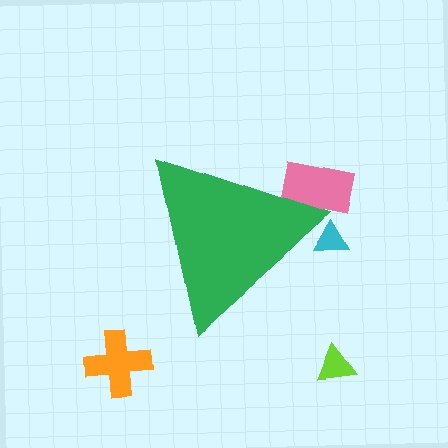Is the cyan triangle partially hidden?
Yes, the cyan triangle is partially hidden behind the green triangle.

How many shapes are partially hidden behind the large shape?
2 shapes are partially hidden.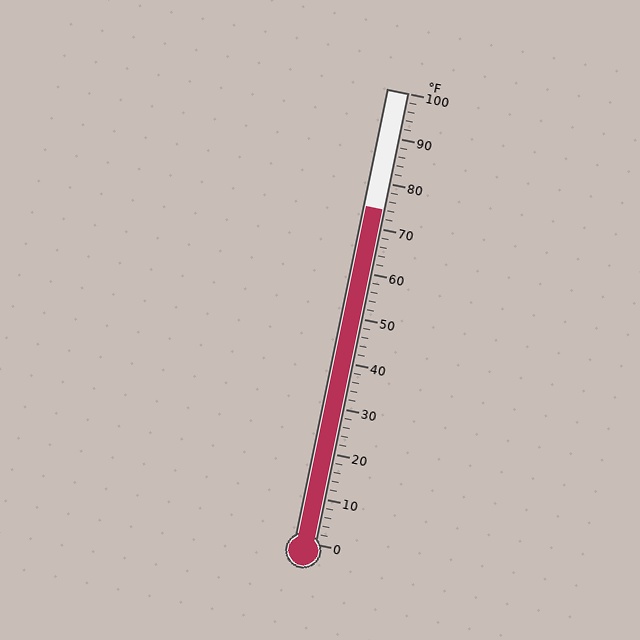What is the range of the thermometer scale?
The thermometer scale ranges from 0°F to 100°F.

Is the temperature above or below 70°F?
The temperature is above 70°F.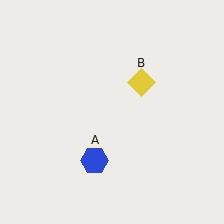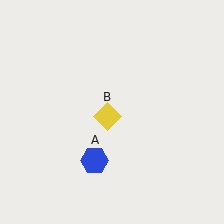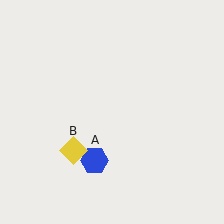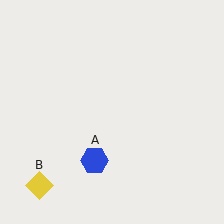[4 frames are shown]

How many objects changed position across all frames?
1 object changed position: yellow diamond (object B).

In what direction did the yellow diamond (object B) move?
The yellow diamond (object B) moved down and to the left.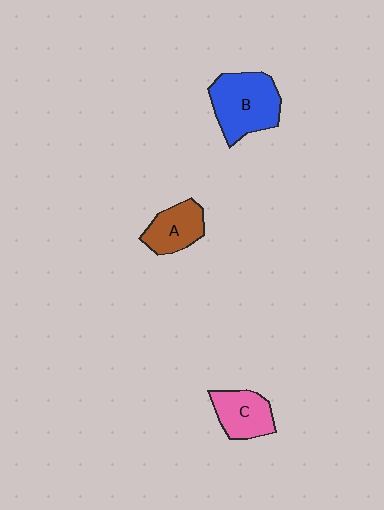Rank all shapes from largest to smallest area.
From largest to smallest: B (blue), C (pink), A (brown).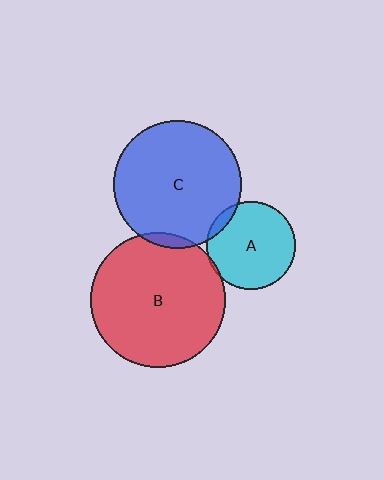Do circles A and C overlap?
Yes.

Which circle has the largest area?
Circle B (red).